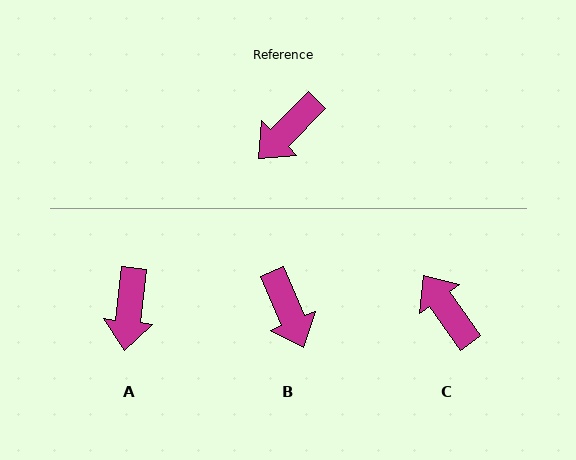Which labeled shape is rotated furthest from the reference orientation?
C, about 100 degrees away.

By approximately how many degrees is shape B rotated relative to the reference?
Approximately 68 degrees counter-clockwise.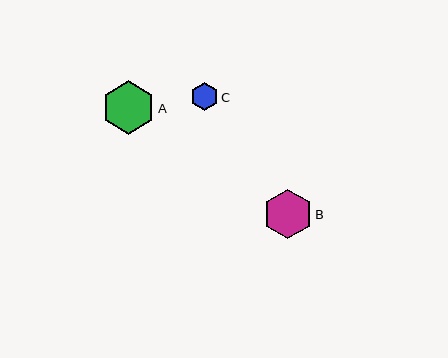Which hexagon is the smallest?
Hexagon C is the smallest with a size of approximately 28 pixels.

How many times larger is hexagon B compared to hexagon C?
Hexagon B is approximately 1.8 times the size of hexagon C.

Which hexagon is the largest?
Hexagon A is the largest with a size of approximately 53 pixels.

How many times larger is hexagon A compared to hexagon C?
Hexagon A is approximately 1.9 times the size of hexagon C.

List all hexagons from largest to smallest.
From largest to smallest: A, B, C.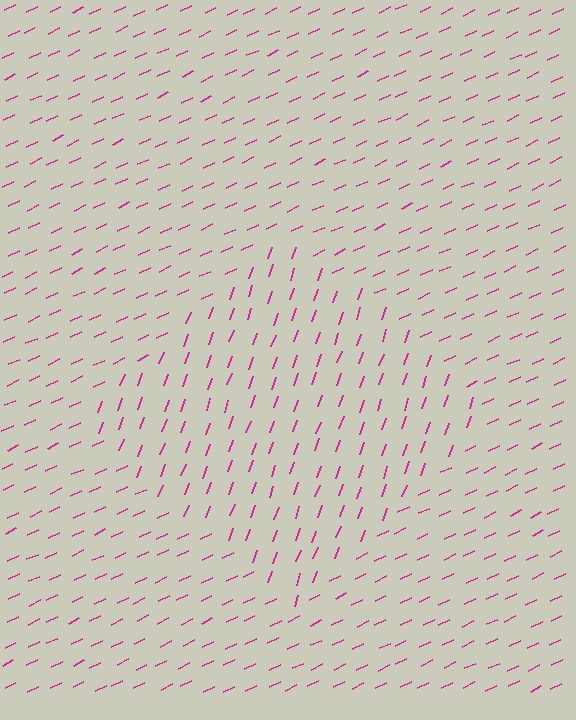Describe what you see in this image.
The image is filled with small magenta line segments. A diamond region in the image has lines oriented differently from the surrounding lines, creating a visible texture boundary.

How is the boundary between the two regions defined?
The boundary is defined purely by a change in line orientation (approximately 45 degrees difference). All lines are the same color and thickness.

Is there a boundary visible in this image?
Yes, there is a texture boundary formed by a change in line orientation.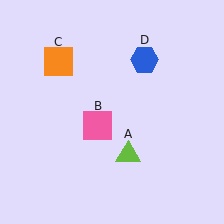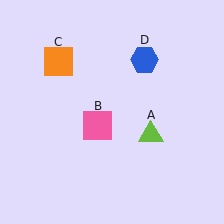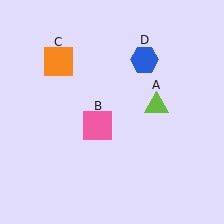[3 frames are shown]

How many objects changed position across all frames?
1 object changed position: lime triangle (object A).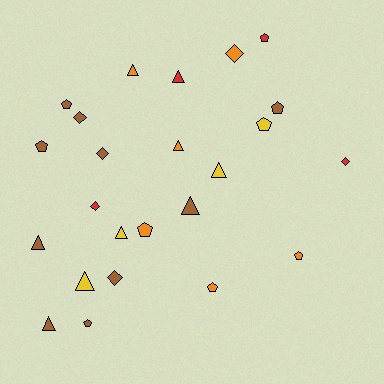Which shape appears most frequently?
Pentagon, with 9 objects.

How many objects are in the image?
There are 24 objects.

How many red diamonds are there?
There are 2 red diamonds.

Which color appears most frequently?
Brown, with 10 objects.